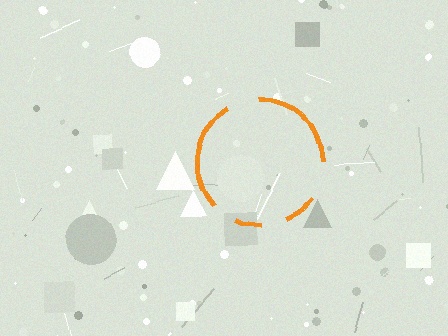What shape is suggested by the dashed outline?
The dashed outline suggests a circle.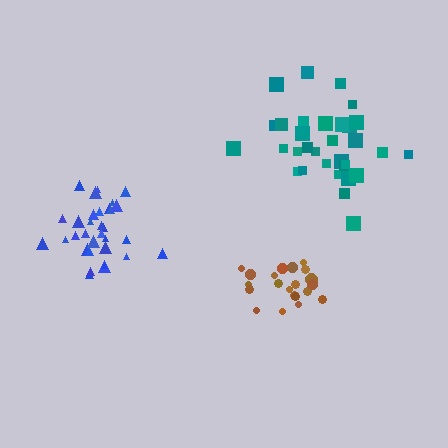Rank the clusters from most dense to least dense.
blue, brown, teal.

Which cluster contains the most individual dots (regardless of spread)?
Blue (32).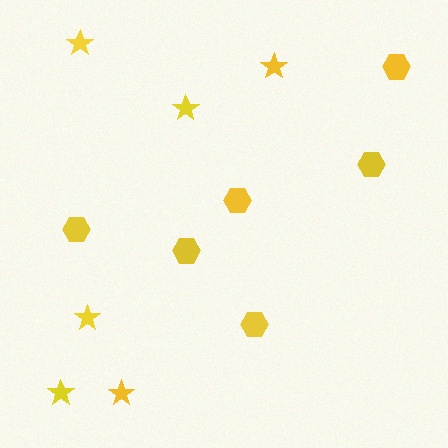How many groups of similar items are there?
There are 2 groups: one group of stars (6) and one group of hexagons (6).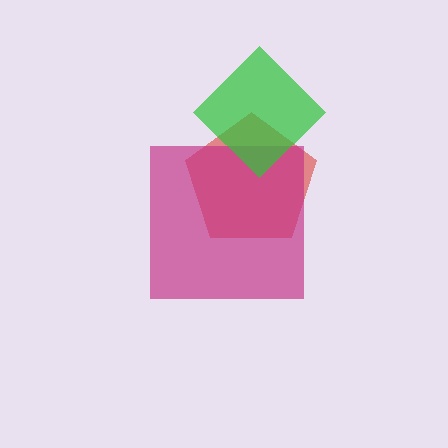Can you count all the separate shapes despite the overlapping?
Yes, there are 3 separate shapes.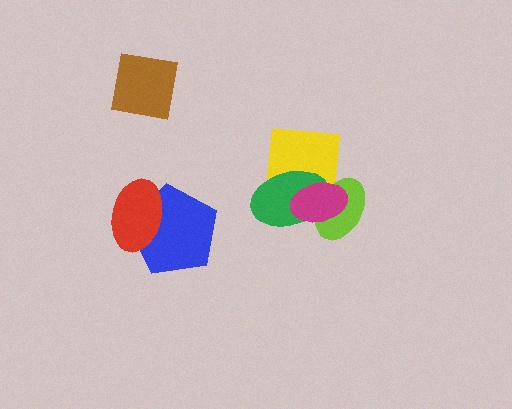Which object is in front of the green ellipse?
The magenta ellipse is in front of the green ellipse.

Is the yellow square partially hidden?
Yes, it is partially covered by another shape.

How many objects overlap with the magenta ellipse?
3 objects overlap with the magenta ellipse.